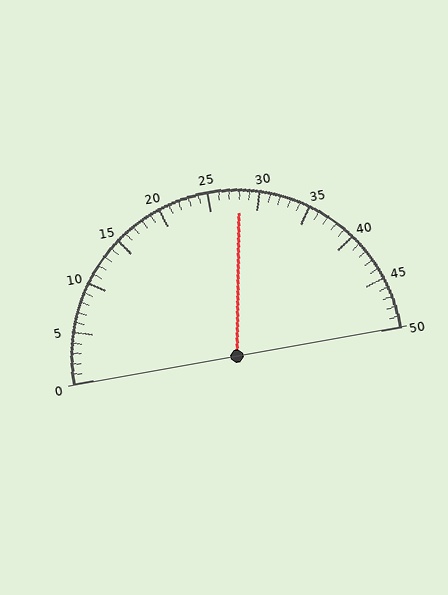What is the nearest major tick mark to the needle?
The nearest major tick mark is 30.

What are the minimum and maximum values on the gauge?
The gauge ranges from 0 to 50.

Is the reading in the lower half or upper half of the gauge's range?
The reading is in the upper half of the range (0 to 50).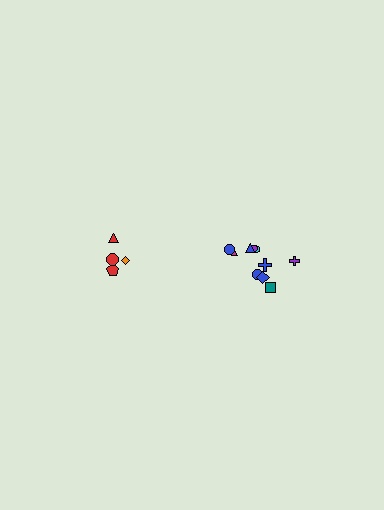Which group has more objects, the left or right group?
The right group.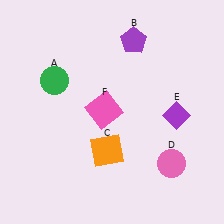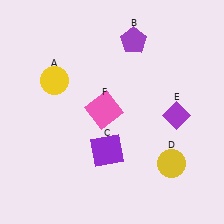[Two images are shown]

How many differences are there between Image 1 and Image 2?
There are 3 differences between the two images.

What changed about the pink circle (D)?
In Image 1, D is pink. In Image 2, it changed to yellow.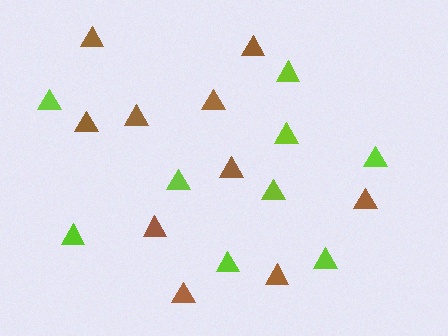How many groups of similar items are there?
There are 2 groups: one group of lime triangles (9) and one group of brown triangles (10).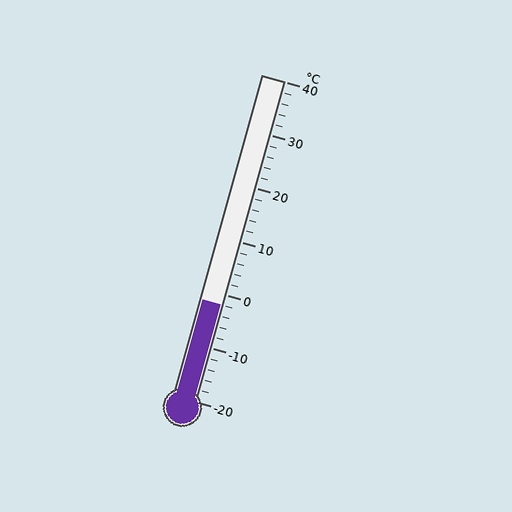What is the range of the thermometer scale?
The thermometer scale ranges from -20°C to 40°C.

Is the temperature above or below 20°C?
The temperature is below 20°C.